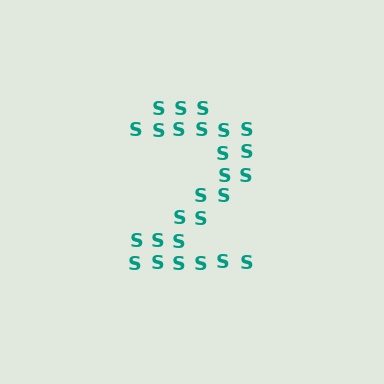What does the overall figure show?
The overall figure shows the digit 2.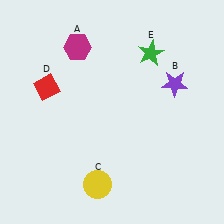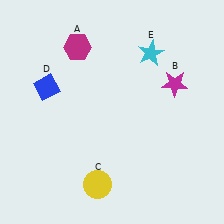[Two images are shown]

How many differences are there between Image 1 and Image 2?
There are 3 differences between the two images.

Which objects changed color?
B changed from purple to magenta. D changed from red to blue. E changed from green to cyan.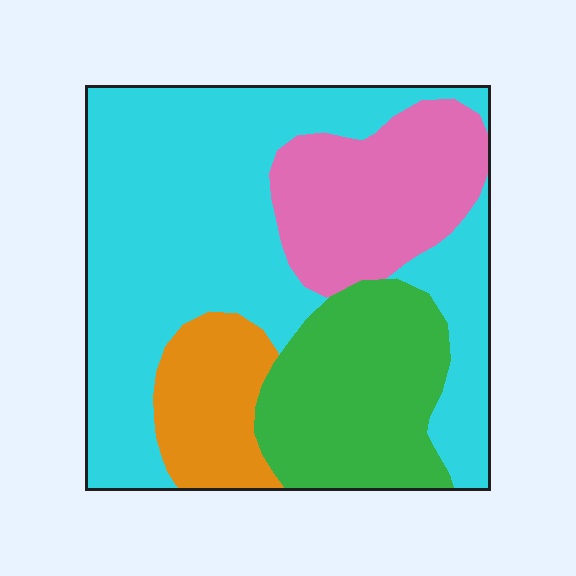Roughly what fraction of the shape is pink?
Pink takes up about one sixth (1/6) of the shape.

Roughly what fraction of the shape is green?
Green takes up about one fifth (1/5) of the shape.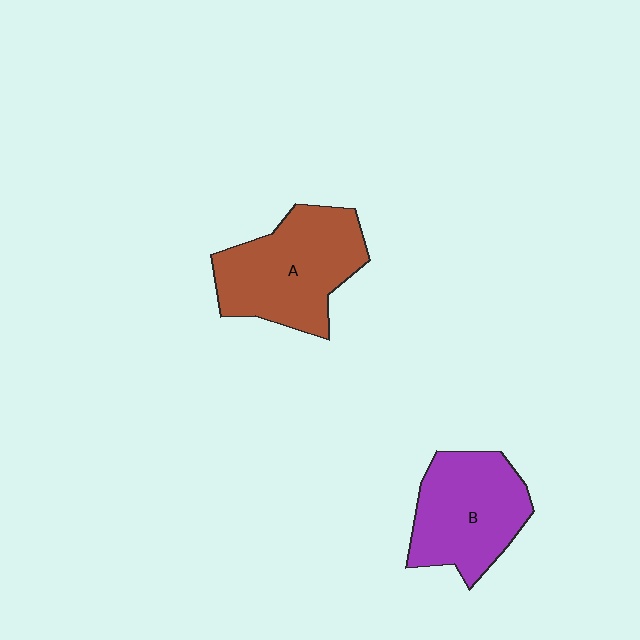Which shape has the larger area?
Shape A (brown).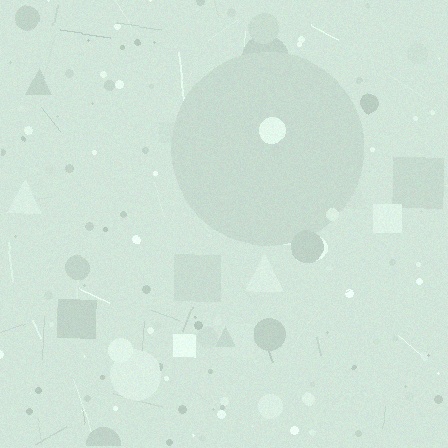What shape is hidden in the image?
A circle is hidden in the image.